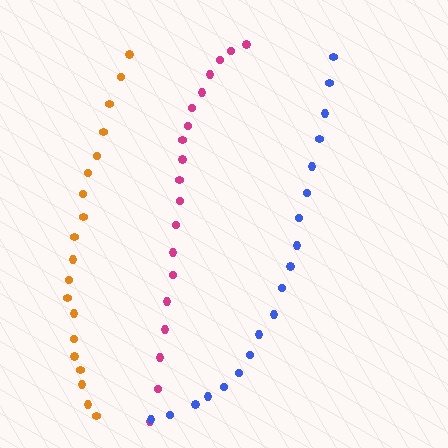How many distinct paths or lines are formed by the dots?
There are 3 distinct paths.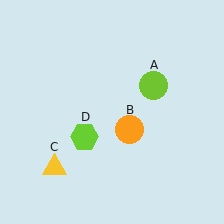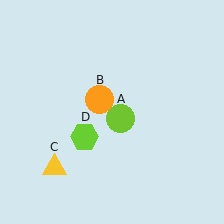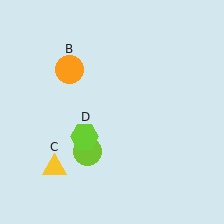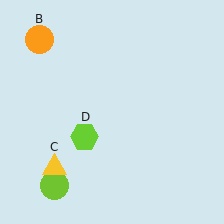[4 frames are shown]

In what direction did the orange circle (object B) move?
The orange circle (object B) moved up and to the left.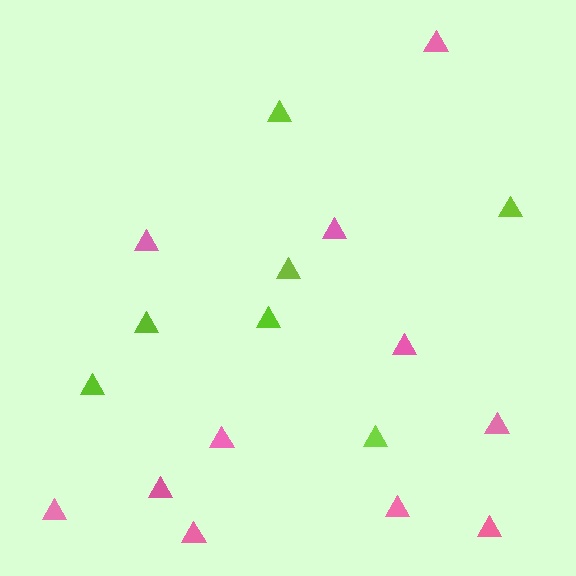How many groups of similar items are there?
There are 2 groups: one group of lime triangles (7) and one group of pink triangles (11).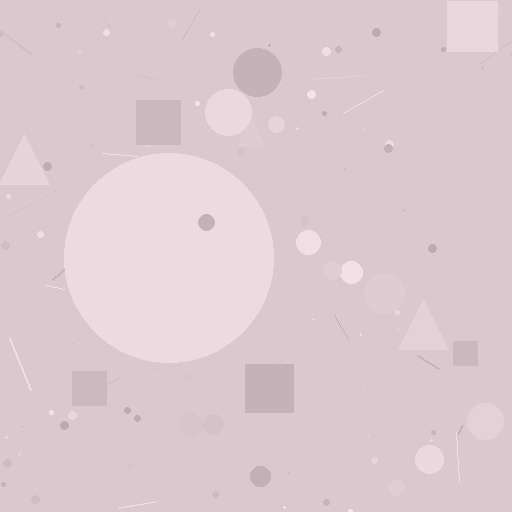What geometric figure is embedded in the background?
A circle is embedded in the background.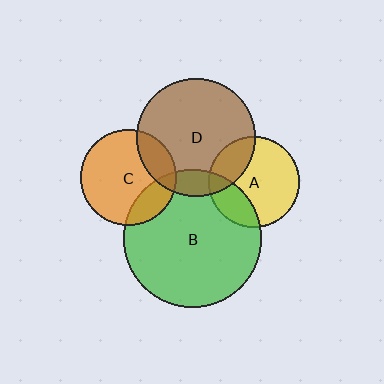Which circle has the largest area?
Circle B (green).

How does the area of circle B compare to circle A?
Approximately 2.3 times.